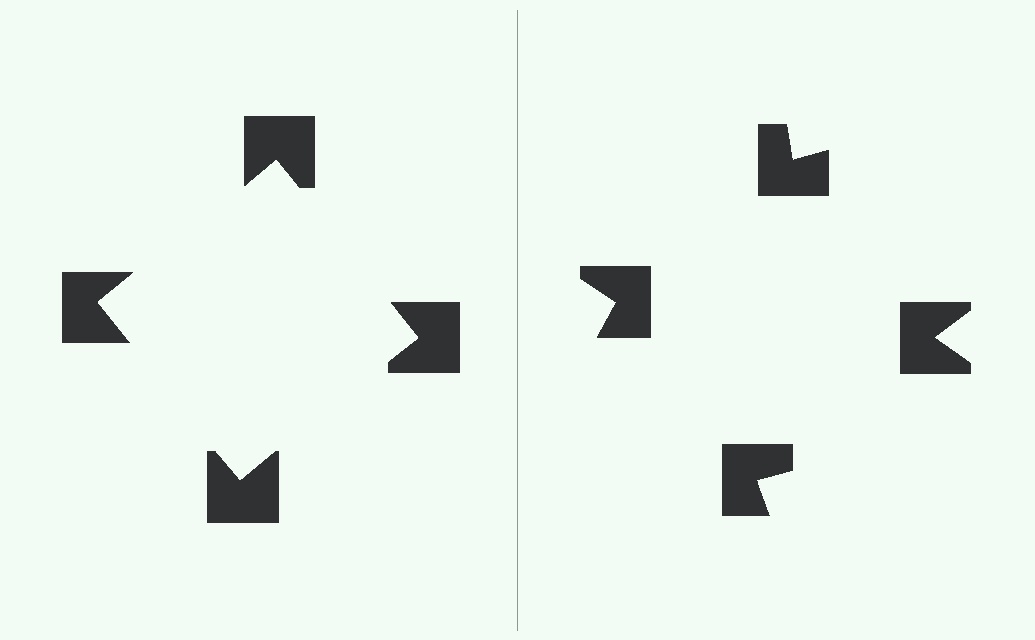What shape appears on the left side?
An illusory square.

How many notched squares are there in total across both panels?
8 — 4 on each side.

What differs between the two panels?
The notched squares are positioned identically on both sides; only the wedge orientations differ. On the left they align to a square; on the right they are misaligned.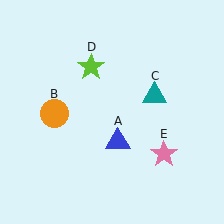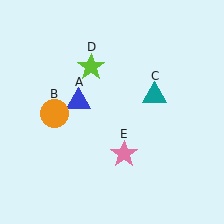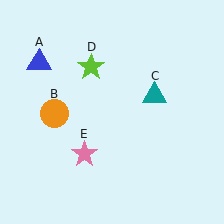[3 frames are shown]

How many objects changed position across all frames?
2 objects changed position: blue triangle (object A), pink star (object E).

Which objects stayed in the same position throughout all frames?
Orange circle (object B) and teal triangle (object C) and lime star (object D) remained stationary.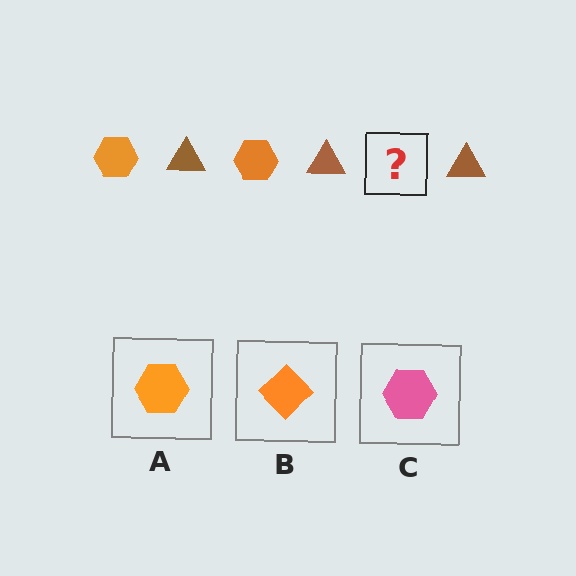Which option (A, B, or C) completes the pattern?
A.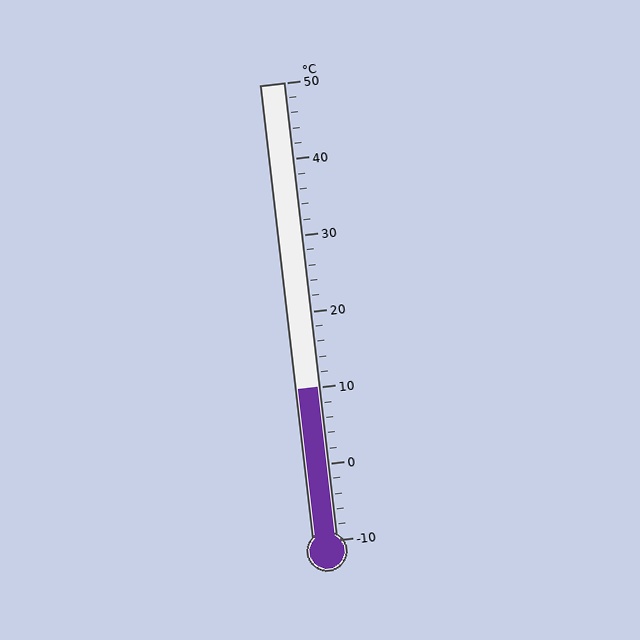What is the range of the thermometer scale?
The thermometer scale ranges from -10°C to 50°C.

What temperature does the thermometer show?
The thermometer shows approximately 10°C.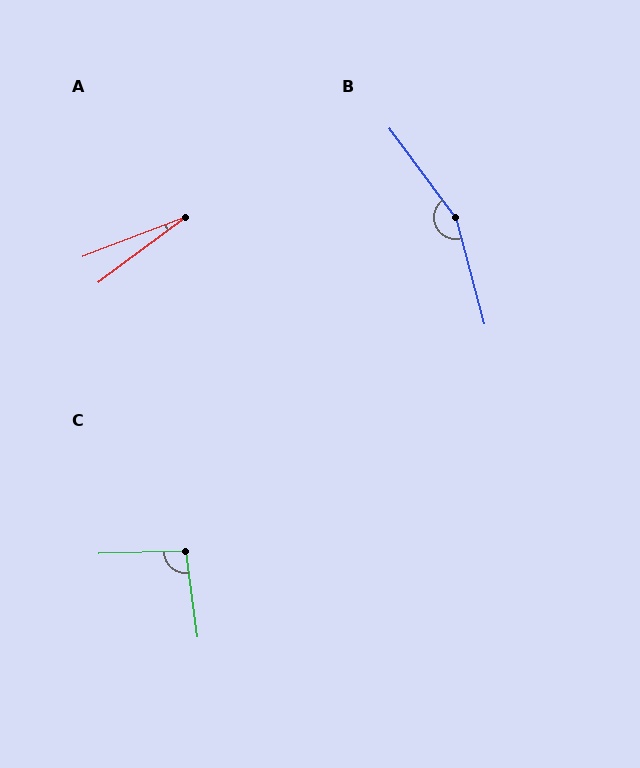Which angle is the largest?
B, at approximately 159 degrees.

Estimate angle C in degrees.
Approximately 96 degrees.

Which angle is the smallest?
A, at approximately 16 degrees.